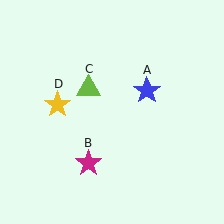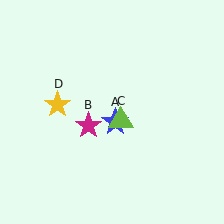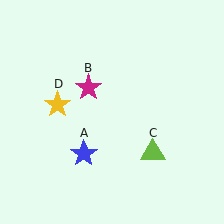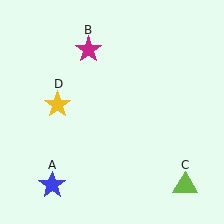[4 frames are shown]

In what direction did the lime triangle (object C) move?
The lime triangle (object C) moved down and to the right.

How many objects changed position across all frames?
3 objects changed position: blue star (object A), magenta star (object B), lime triangle (object C).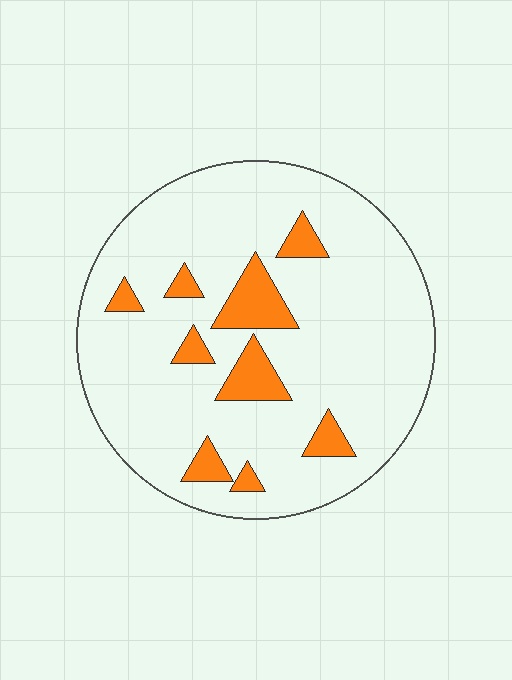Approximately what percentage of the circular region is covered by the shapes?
Approximately 15%.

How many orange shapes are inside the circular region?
9.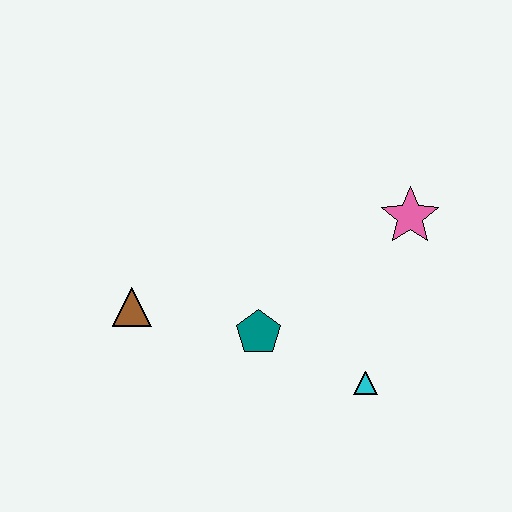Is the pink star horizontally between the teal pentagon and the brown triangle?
No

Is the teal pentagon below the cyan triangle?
No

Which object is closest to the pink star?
The cyan triangle is closest to the pink star.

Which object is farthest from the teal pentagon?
The pink star is farthest from the teal pentagon.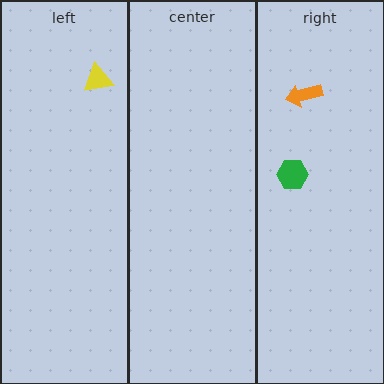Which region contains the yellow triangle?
The left region.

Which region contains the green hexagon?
The right region.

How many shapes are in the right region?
2.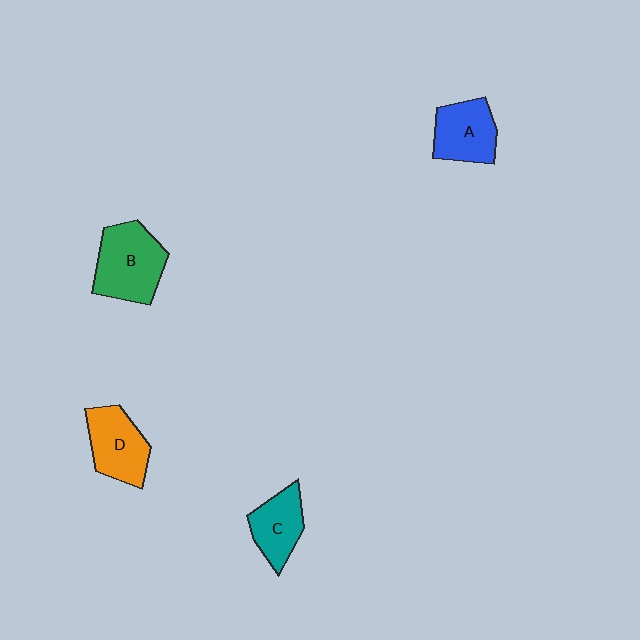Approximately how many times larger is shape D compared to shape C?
Approximately 1.2 times.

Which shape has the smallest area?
Shape C (teal).